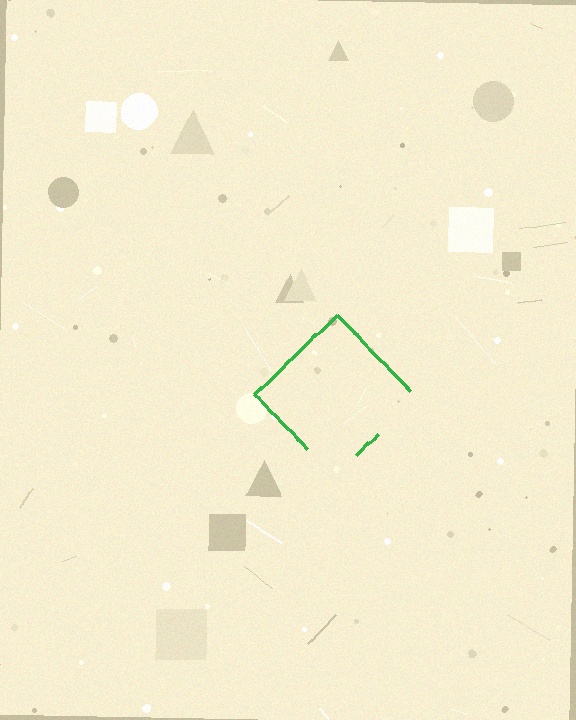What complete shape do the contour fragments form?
The contour fragments form a diamond.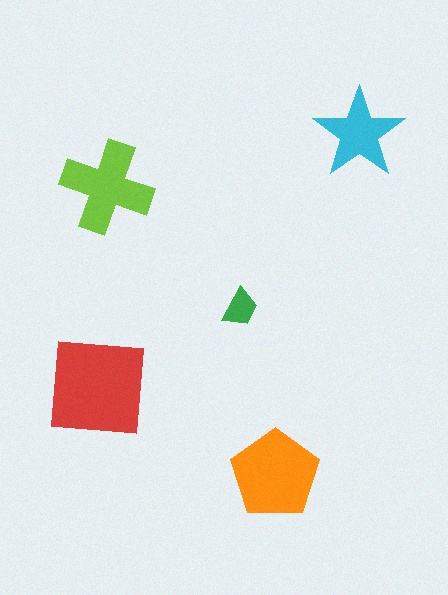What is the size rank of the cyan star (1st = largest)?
4th.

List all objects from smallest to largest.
The green trapezoid, the cyan star, the lime cross, the orange pentagon, the red square.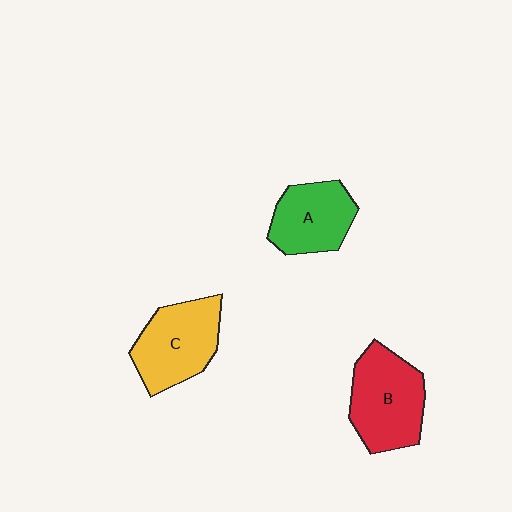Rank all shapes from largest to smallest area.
From largest to smallest: B (red), C (yellow), A (green).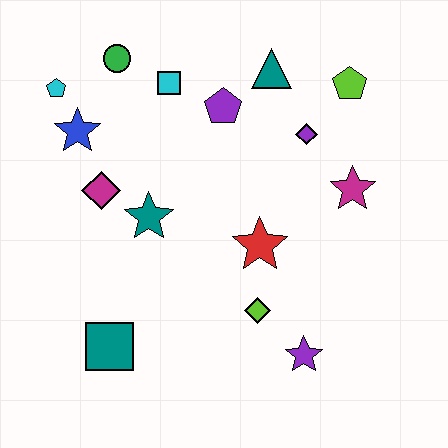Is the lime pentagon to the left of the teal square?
No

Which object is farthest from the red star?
The cyan pentagon is farthest from the red star.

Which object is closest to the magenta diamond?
The teal star is closest to the magenta diamond.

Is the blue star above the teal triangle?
No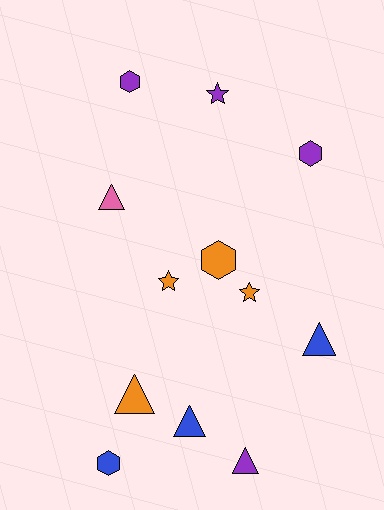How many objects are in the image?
There are 12 objects.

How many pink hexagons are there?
There are no pink hexagons.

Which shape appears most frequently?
Triangle, with 5 objects.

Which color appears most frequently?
Purple, with 4 objects.